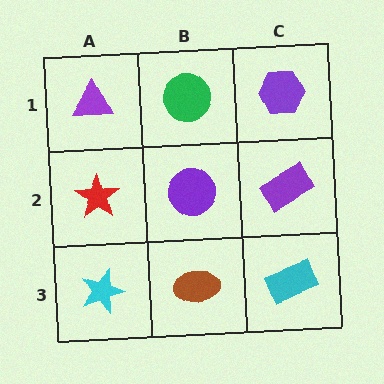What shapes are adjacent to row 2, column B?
A green circle (row 1, column B), a brown ellipse (row 3, column B), a red star (row 2, column A), a purple rectangle (row 2, column C).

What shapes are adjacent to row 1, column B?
A purple circle (row 2, column B), a purple triangle (row 1, column A), a purple hexagon (row 1, column C).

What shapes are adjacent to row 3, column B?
A purple circle (row 2, column B), a cyan star (row 3, column A), a cyan rectangle (row 3, column C).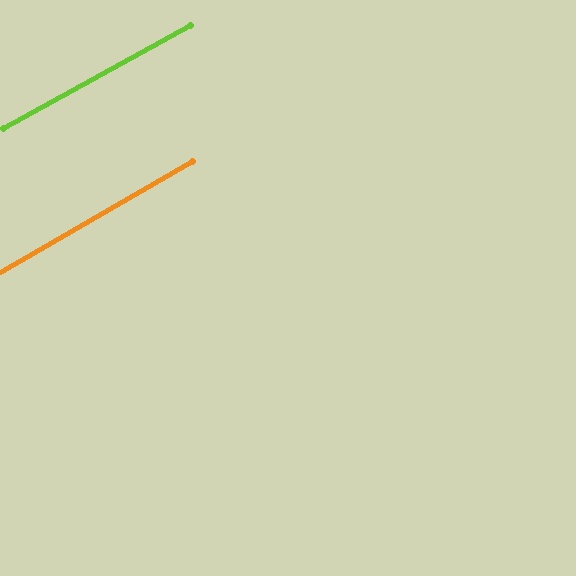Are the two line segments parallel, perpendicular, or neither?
Parallel — their directions differ by only 1.2°.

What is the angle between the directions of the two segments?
Approximately 1 degree.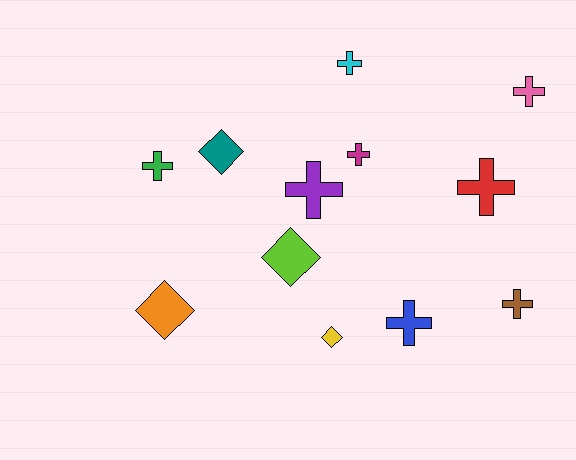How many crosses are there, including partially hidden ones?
There are 8 crosses.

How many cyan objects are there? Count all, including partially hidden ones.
There is 1 cyan object.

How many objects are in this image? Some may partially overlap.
There are 12 objects.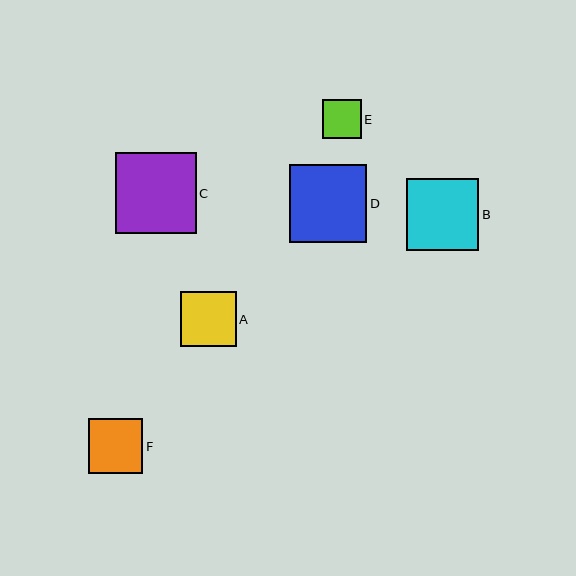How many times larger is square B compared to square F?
Square B is approximately 1.3 times the size of square F.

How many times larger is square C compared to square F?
Square C is approximately 1.5 times the size of square F.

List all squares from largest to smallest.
From largest to smallest: C, D, B, A, F, E.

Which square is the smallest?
Square E is the smallest with a size of approximately 39 pixels.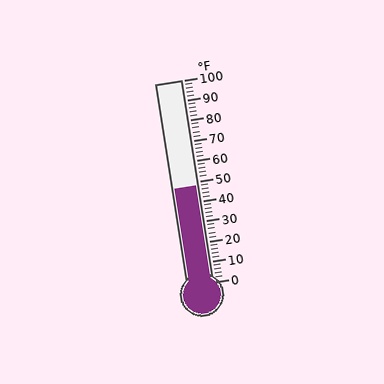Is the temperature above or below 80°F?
The temperature is below 80°F.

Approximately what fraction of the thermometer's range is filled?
The thermometer is filled to approximately 50% of its range.